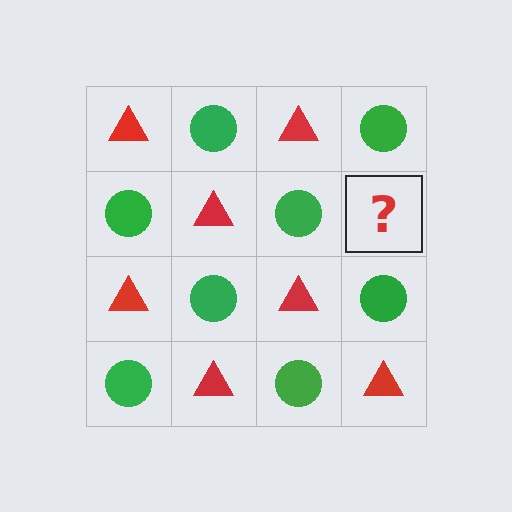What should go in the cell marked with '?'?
The missing cell should contain a red triangle.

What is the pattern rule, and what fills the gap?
The rule is that it alternates red triangle and green circle in a checkerboard pattern. The gap should be filled with a red triangle.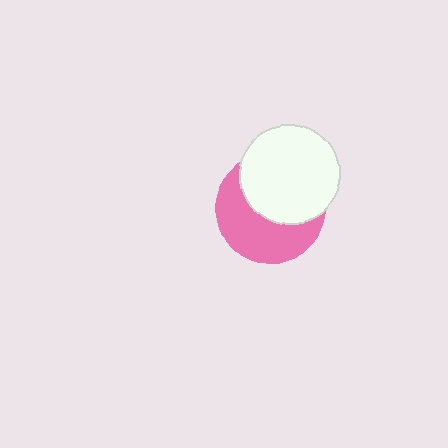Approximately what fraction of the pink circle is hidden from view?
Roughly 50% of the pink circle is hidden behind the white circle.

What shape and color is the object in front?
The object in front is a white circle.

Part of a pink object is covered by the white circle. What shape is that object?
It is a circle.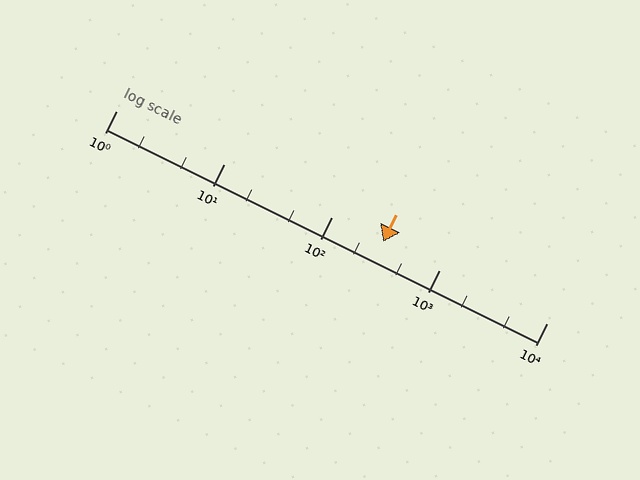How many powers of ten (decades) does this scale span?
The scale spans 4 decades, from 1 to 10000.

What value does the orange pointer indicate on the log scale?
The pointer indicates approximately 300.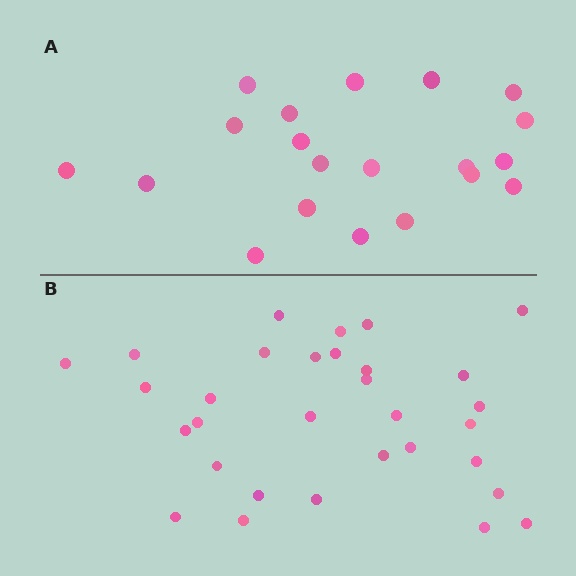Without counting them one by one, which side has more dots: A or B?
Region B (the bottom region) has more dots.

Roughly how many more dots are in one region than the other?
Region B has roughly 12 or so more dots than region A.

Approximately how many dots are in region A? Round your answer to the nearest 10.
About 20 dots.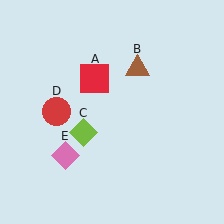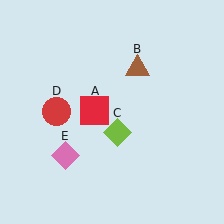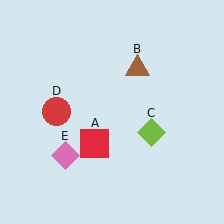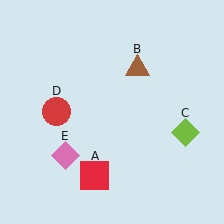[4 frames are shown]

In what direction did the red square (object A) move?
The red square (object A) moved down.